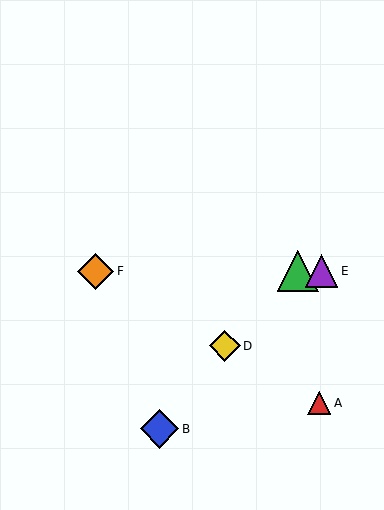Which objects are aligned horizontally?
Objects C, E, F are aligned horizontally.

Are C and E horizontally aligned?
Yes, both are at y≈271.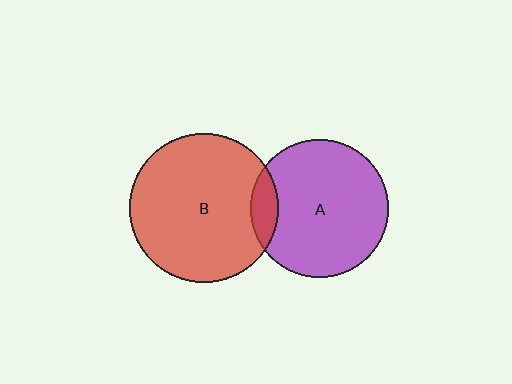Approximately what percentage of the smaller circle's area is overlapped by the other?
Approximately 10%.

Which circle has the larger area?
Circle B (red).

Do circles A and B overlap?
Yes.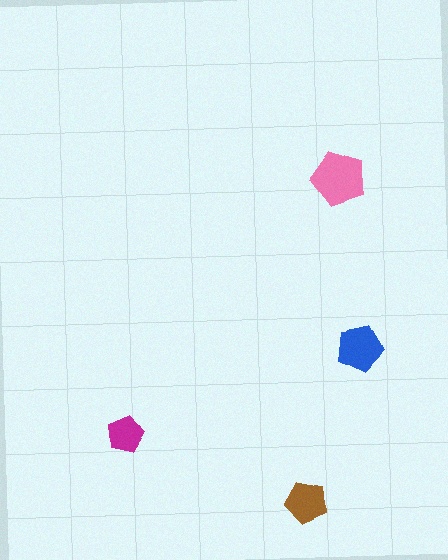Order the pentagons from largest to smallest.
the pink one, the blue one, the brown one, the magenta one.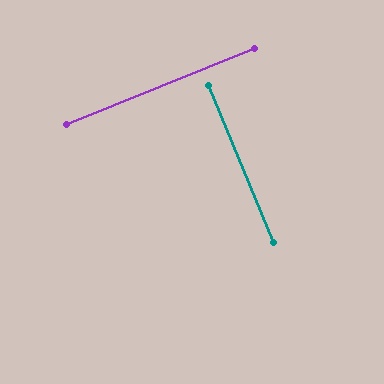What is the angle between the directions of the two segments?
Approximately 90 degrees.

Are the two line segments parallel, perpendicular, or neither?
Perpendicular — they meet at approximately 90°.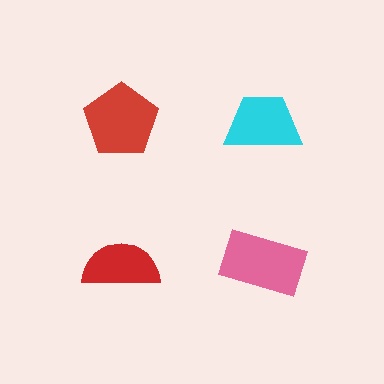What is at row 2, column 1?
A red semicircle.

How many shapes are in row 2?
2 shapes.